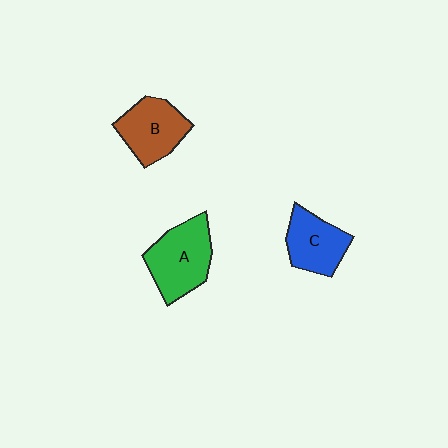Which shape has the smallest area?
Shape C (blue).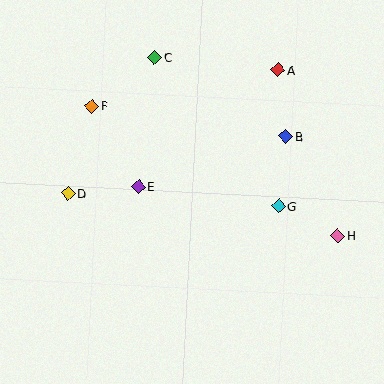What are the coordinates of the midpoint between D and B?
The midpoint between D and B is at (177, 165).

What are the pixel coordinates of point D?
Point D is at (68, 193).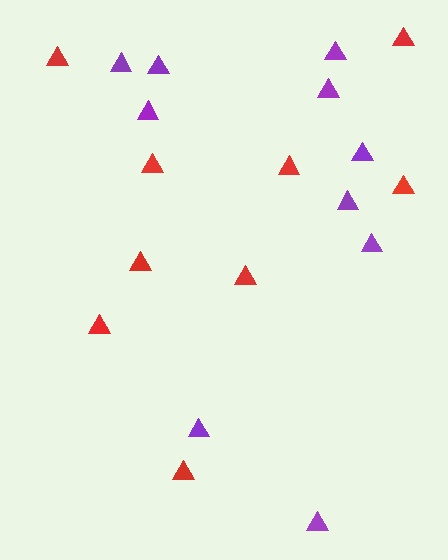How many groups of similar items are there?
There are 2 groups: one group of red triangles (9) and one group of purple triangles (10).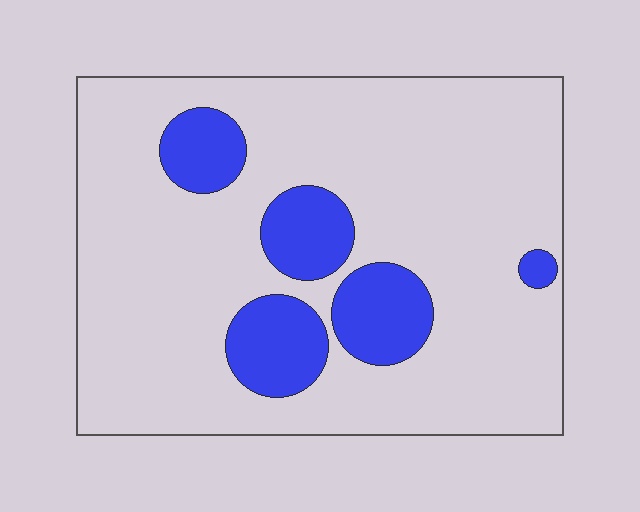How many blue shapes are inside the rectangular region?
5.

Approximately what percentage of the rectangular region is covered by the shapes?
Approximately 20%.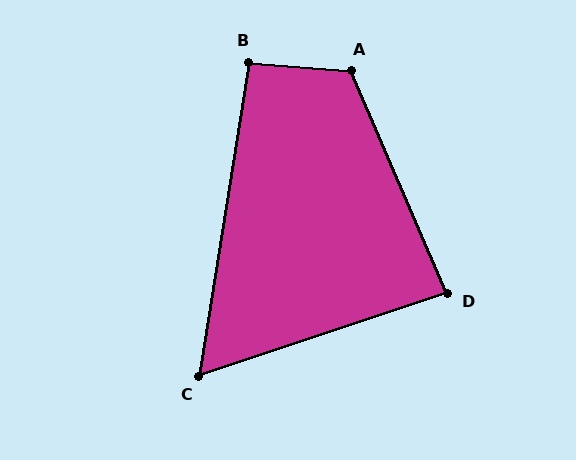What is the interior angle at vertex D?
Approximately 85 degrees (approximately right).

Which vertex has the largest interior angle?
A, at approximately 117 degrees.